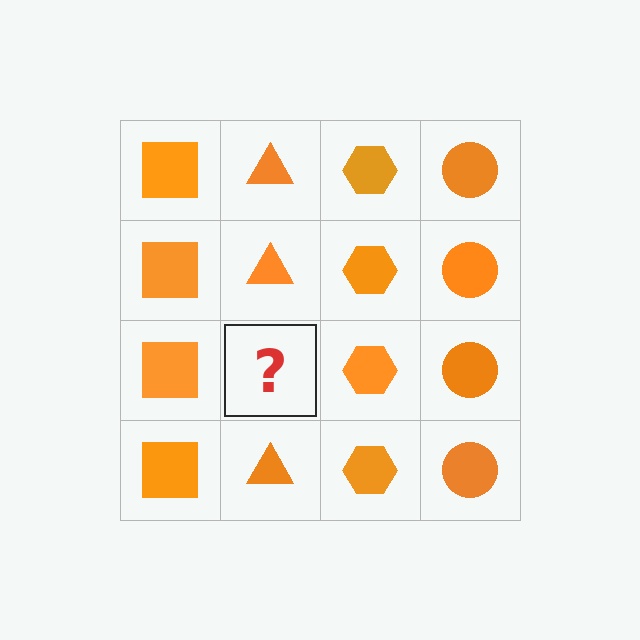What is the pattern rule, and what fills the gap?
The rule is that each column has a consistent shape. The gap should be filled with an orange triangle.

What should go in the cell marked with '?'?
The missing cell should contain an orange triangle.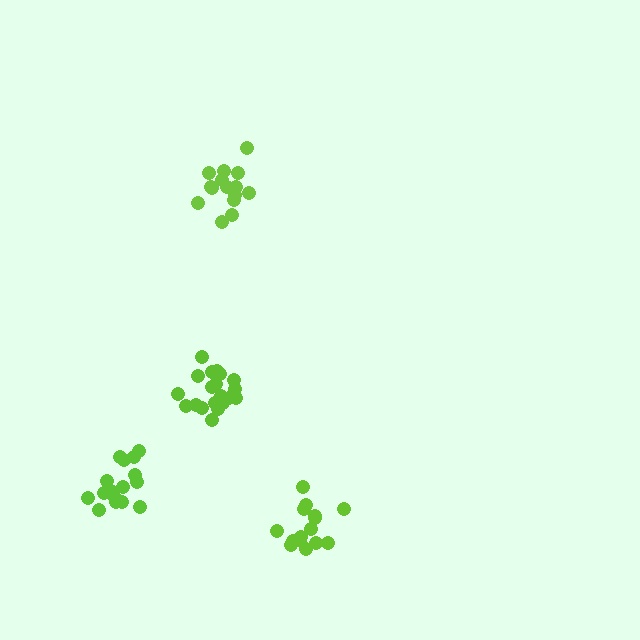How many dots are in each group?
Group 1: 16 dots, Group 2: 20 dots, Group 3: 15 dots, Group 4: 15 dots (66 total).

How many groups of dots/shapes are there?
There are 4 groups.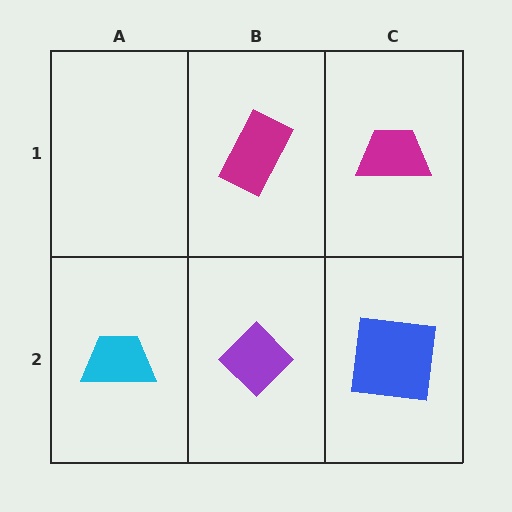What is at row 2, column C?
A blue square.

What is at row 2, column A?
A cyan trapezoid.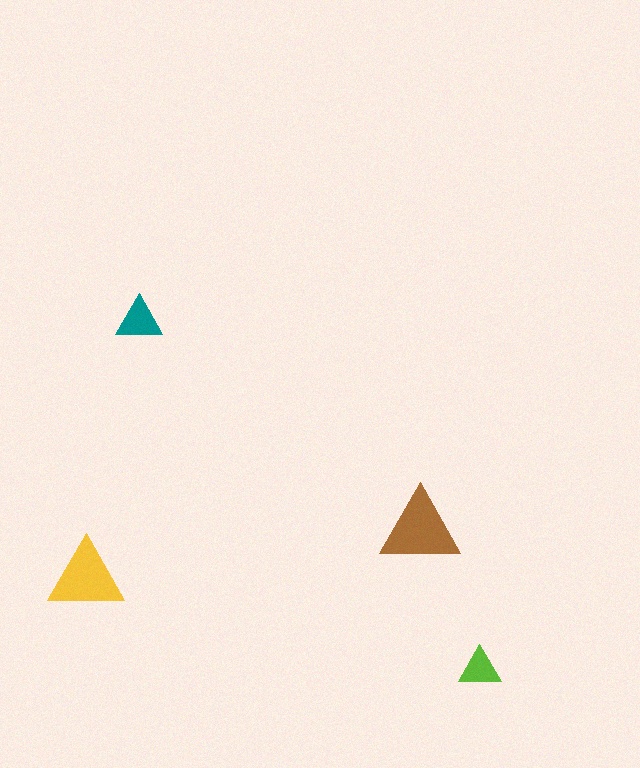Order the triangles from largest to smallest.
the brown one, the yellow one, the teal one, the lime one.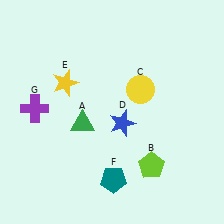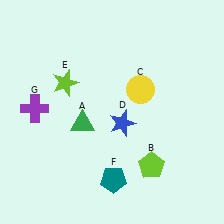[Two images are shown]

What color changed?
The star (E) changed from yellow in Image 1 to lime in Image 2.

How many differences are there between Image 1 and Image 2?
There is 1 difference between the two images.